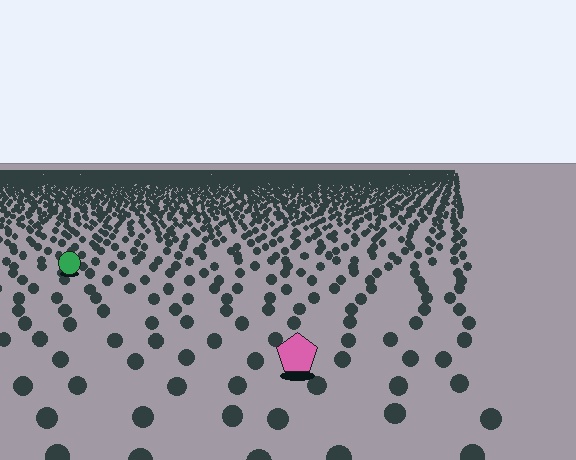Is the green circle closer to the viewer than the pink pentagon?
No. The pink pentagon is closer — you can tell from the texture gradient: the ground texture is coarser near it.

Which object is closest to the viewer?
The pink pentagon is closest. The texture marks near it are larger and more spread out.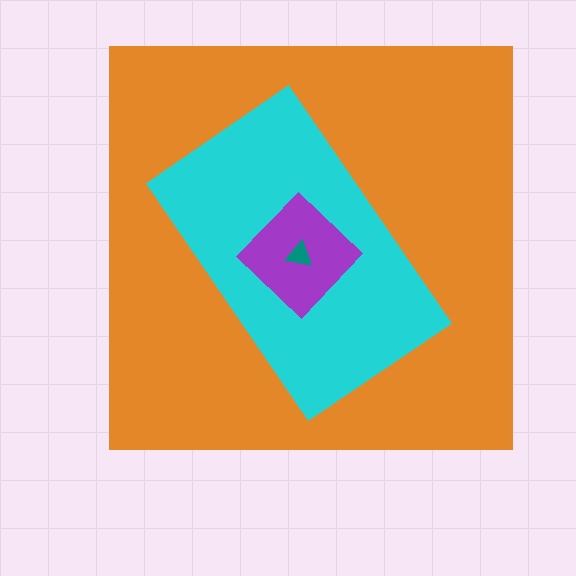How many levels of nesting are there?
4.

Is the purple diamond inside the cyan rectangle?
Yes.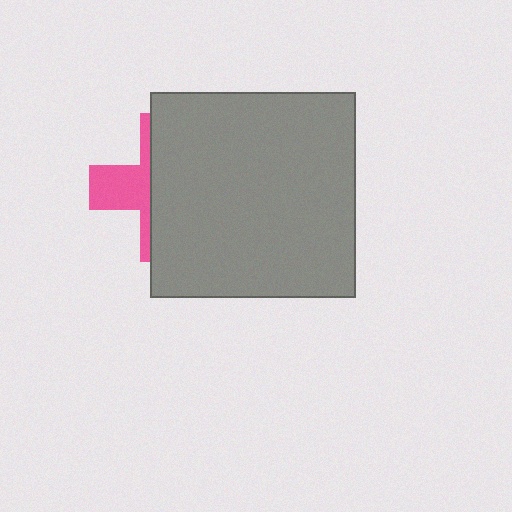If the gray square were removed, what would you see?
You would see the complete pink cross.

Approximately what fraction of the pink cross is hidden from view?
Roughly 67% of the pink cross is hidden behind the gray square.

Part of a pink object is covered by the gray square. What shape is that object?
It is a cross.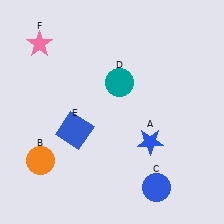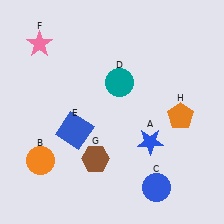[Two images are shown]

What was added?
A brown hexagon (G), an orange pentagon (H) were added in Image 2.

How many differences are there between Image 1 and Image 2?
There are 2 differences between the two images.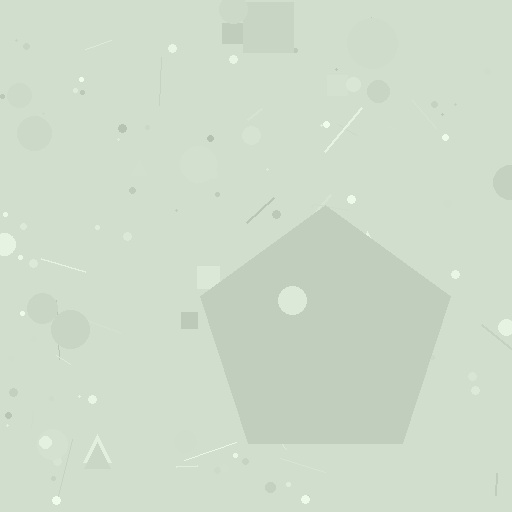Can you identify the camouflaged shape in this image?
The camouflaged shape is a pentagon.